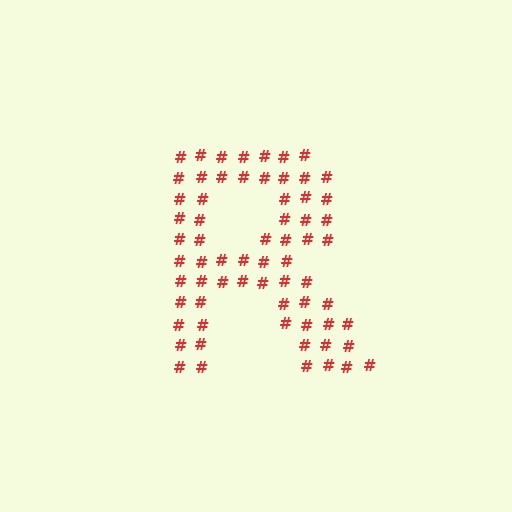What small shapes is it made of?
It is made of small hash symbols.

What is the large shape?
The large shape is the letter R.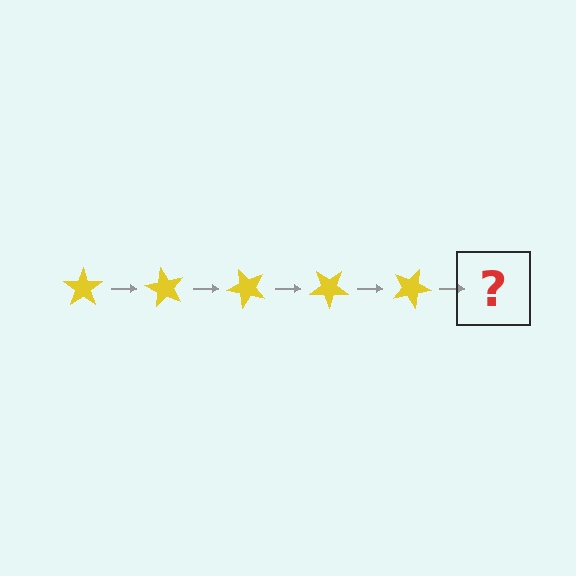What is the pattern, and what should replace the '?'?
The pattern is that the star rotates 60 degrees each step. The '?' should be a yellow star rotated 300 degrees.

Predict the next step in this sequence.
The next step is a yellow star rotated 300 degrees.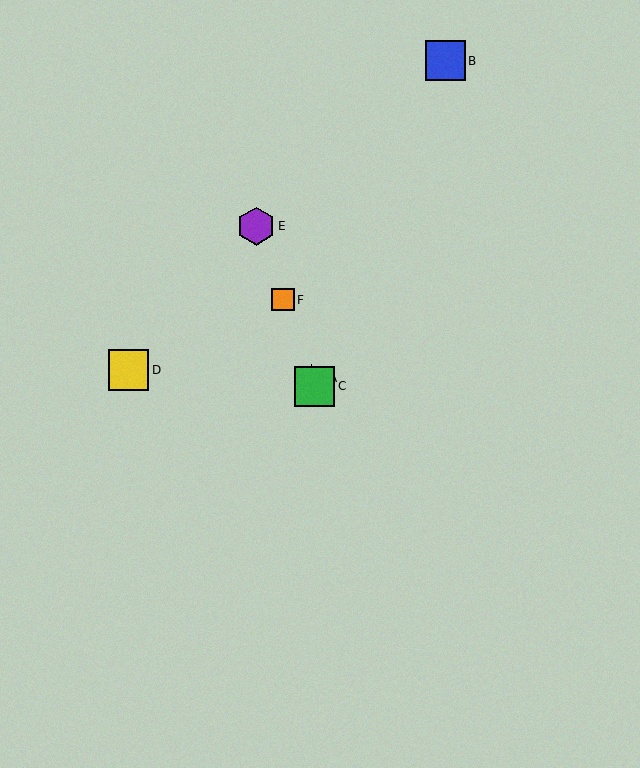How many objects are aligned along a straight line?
4 objects (A, C, E, F) are aligned along a straight line.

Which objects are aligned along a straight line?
Objects A, C, E, F are aligned along a straight line.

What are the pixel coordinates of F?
Object F is at (283, 300).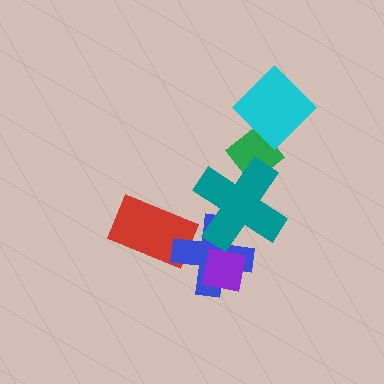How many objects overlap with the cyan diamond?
1 object overlaps with the cyan diamond.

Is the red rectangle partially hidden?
Yes, it is partially covered by another shape.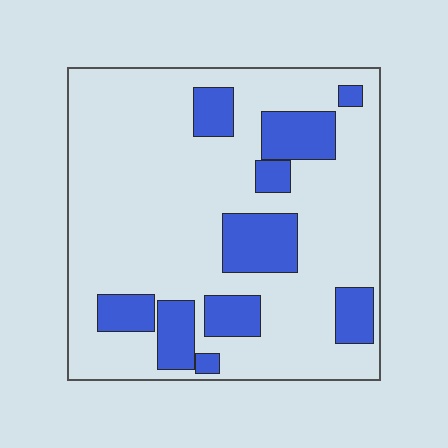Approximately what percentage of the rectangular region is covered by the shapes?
Approximately 20%.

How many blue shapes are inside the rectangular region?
10.